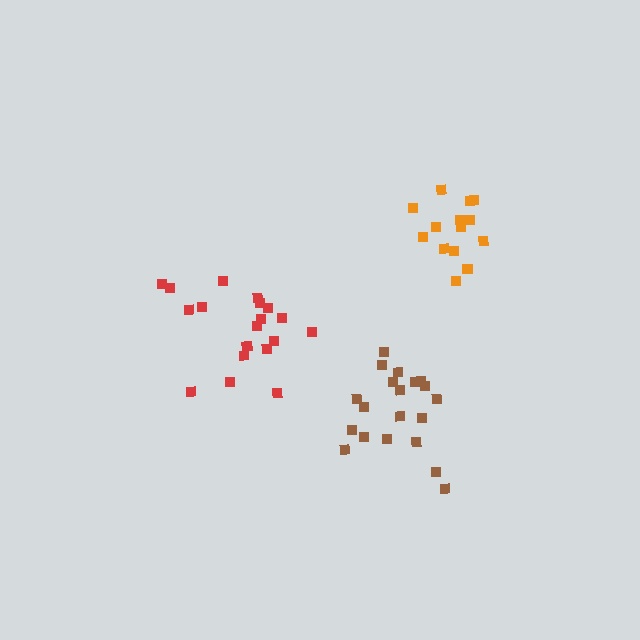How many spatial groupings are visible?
There are 3 spatial groupings.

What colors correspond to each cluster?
The clusters are colored: red, brown, orange.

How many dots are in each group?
Group 1: 19 dots, Group 2: 20 dots, Group 3: 14 dots (53 total).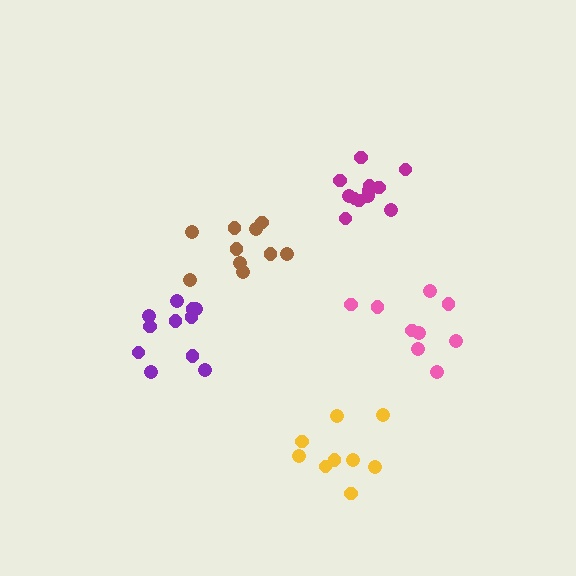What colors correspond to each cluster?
The clusters are colored: magenta, pink, purple, yellow, brown.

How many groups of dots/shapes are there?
There are 5 groups.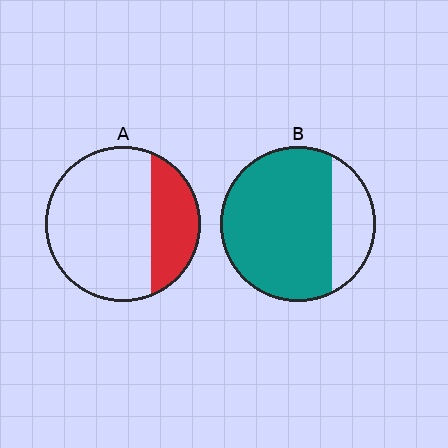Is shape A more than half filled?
No.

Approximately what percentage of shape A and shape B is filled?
A is approximately 30% and B is approximately 75%.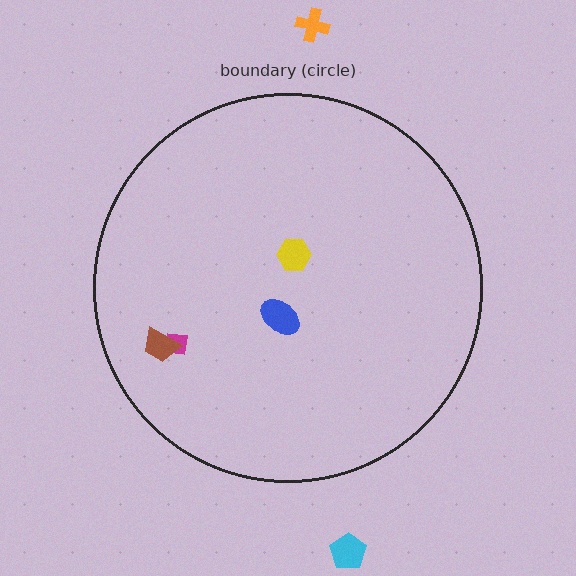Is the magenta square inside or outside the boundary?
Inside.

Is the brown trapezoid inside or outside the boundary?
Inside.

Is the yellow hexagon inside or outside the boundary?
Inside.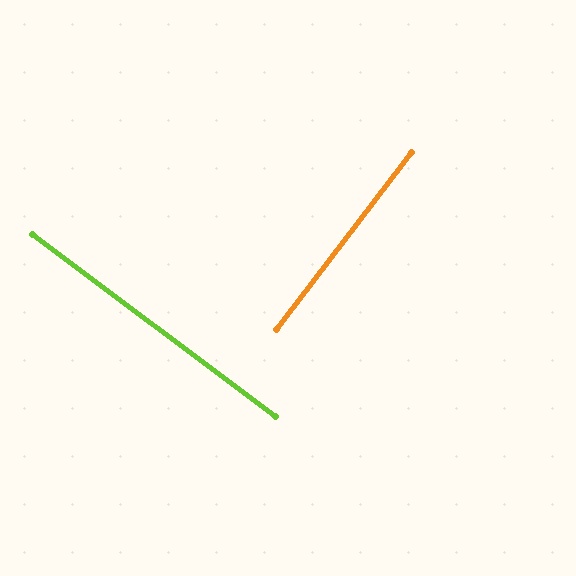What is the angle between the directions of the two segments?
Approximately 90 degrees.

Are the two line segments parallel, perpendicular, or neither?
Perpendicular — they meet at approximately 90°.